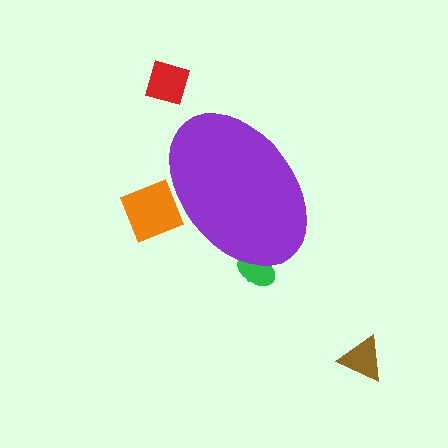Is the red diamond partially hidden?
No, the red diamond is fully visible.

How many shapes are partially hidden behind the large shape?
2 shapes are partially hidden.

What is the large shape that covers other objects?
A purple ellipse.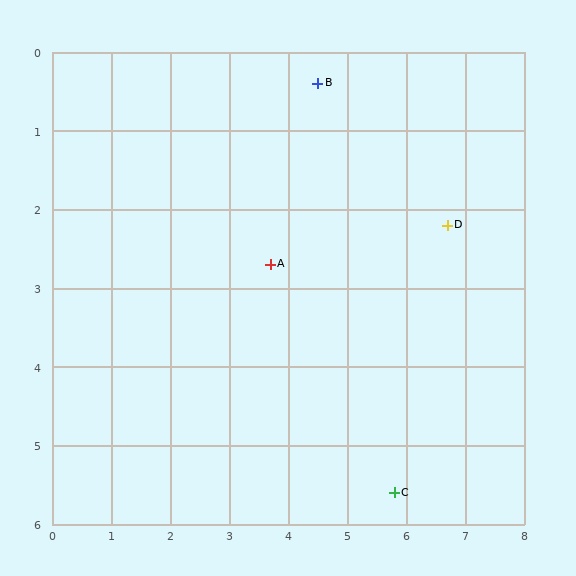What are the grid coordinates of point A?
Point A is at approximately (3.7, 2.7).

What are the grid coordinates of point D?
Point D is at approximately (6.7, 2.2).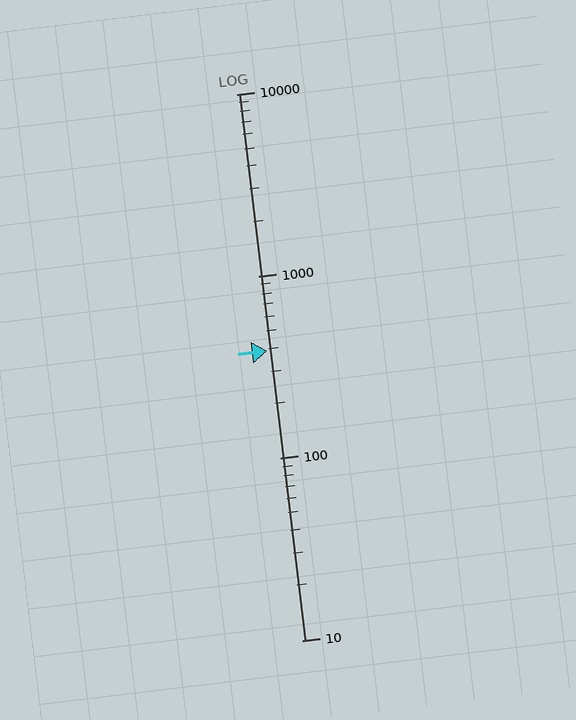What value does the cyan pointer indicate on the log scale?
The pointer indicates approximately 390.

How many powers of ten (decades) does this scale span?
The scale spans 3 decades, from 10 to 10000.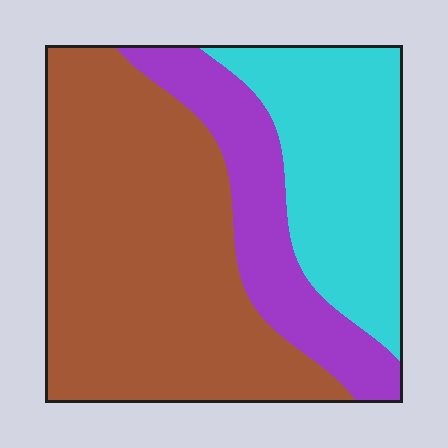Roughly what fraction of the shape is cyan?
Cyan takes up between a quarter and a half of the shape.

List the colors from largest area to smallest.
From largest to smallest: brown, cyan, purple.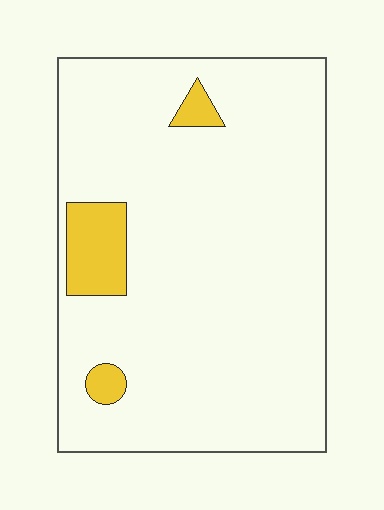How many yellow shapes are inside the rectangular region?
3.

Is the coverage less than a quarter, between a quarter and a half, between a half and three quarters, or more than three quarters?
Less than a quarter.